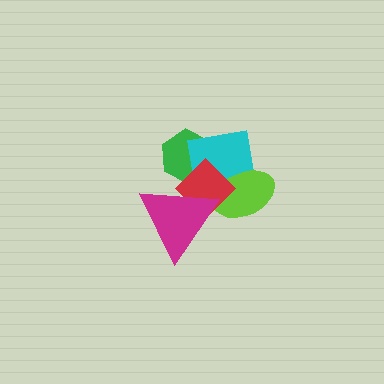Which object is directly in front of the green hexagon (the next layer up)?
The cyan square is directly in front of the green hexagon.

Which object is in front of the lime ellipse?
The red diamond is in front of the lime ellipse.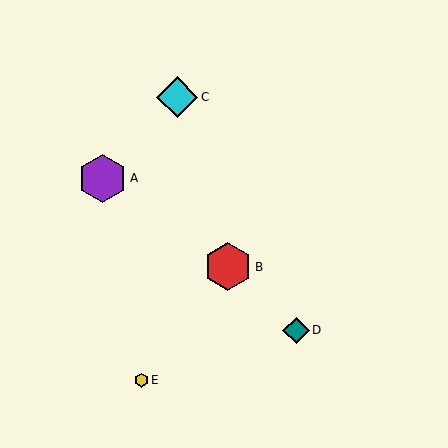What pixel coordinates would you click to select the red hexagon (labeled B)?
Click at (228, 267) to select the red hexagon B.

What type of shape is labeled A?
Shape A is a purple hexagon.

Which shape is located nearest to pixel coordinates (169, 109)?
The cyan diamond (labeled C) at (177, 97) is nearest to that location.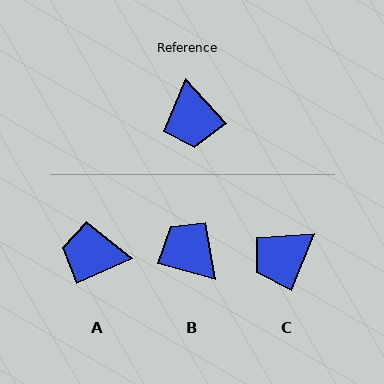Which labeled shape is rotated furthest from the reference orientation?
B, about 147 degrees away.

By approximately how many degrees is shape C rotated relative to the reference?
Approximately 64 degrees clockwise.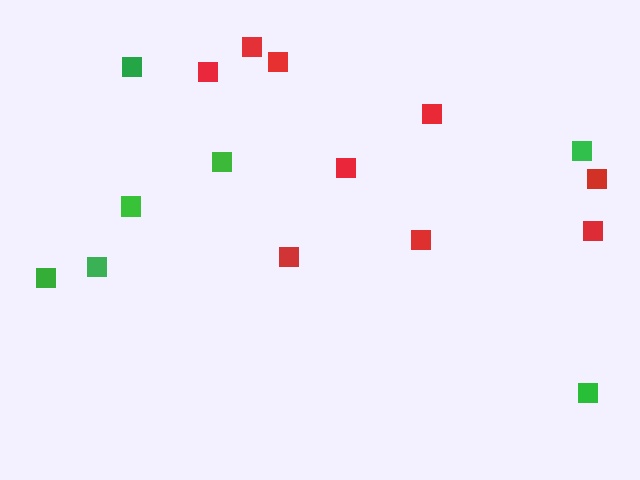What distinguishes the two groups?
There are 2 groups: one group of red squares (9) and one group of green squares (7).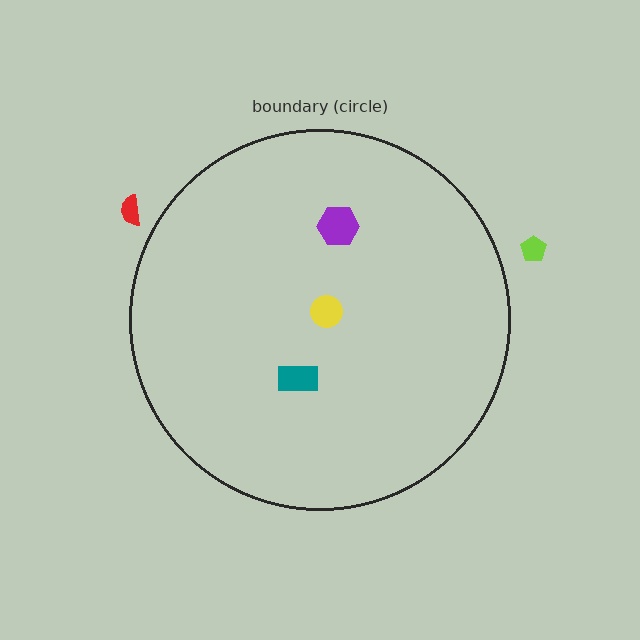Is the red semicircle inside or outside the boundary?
Outside.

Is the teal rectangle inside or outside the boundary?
Inside.